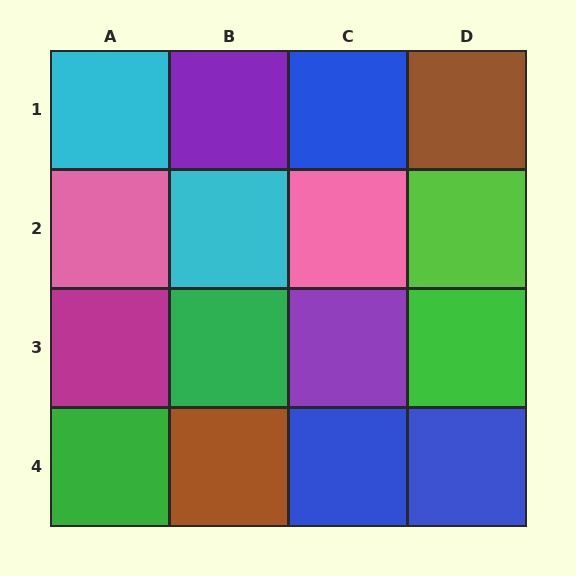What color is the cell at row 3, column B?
Green.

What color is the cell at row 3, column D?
Green.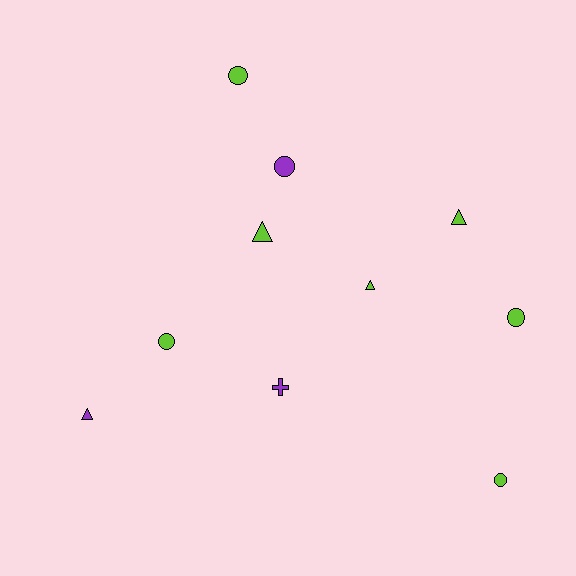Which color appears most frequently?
Lime, with 7 objects.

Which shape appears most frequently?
Circle, with 5 objects.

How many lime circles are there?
There are 4 lime circles.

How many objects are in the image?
There are 10 objects.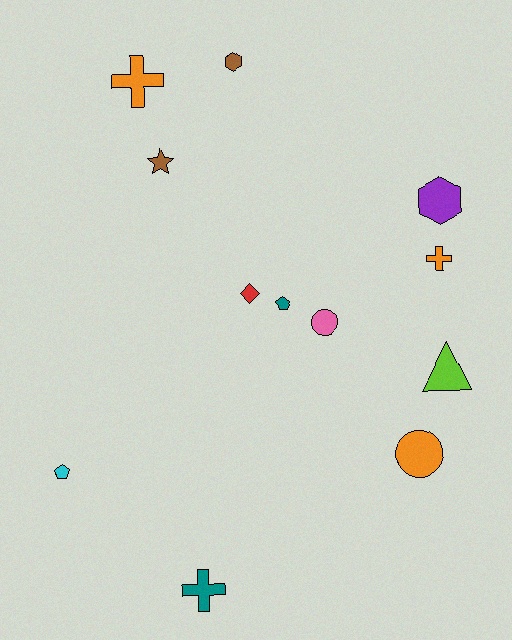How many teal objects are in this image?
There are 2 teal objects.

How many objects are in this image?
There are 12 objects.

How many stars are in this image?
There is 1 star.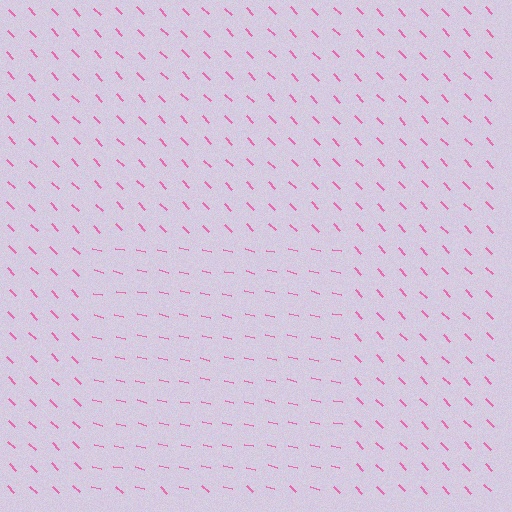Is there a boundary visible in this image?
Yes, there is a texture boundary formed by a change in line orientation.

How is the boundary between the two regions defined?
The boundary is defined purely by a change in line orientation (approximately 33 degrees difference). All lines are the same color and thickness.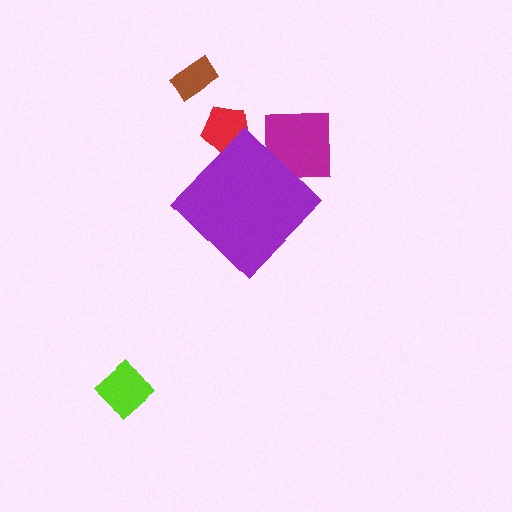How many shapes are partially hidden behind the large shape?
2 shapes are partially hidden.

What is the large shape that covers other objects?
A purple diamond.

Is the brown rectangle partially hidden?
No, the brown rectangle is fully visible.